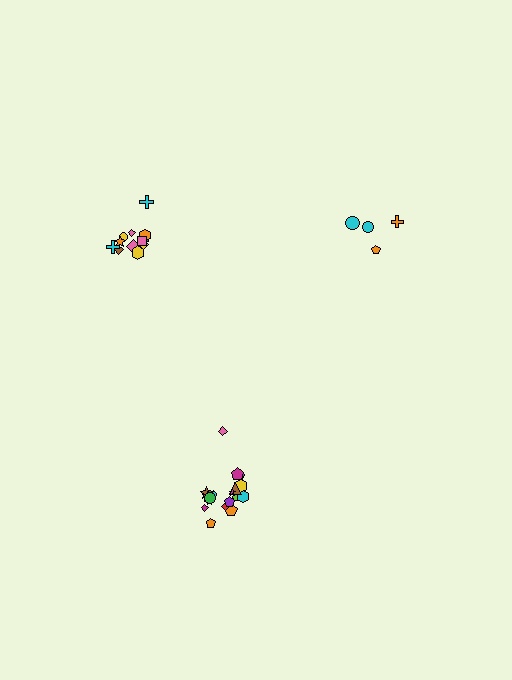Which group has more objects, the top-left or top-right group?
The top-left group.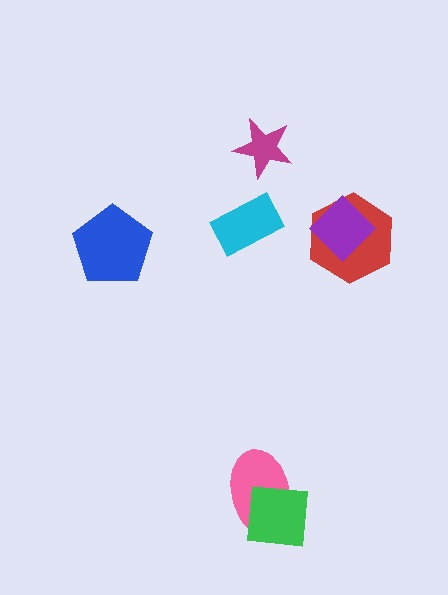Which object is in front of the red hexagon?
The purple diamond is in front of the red hexagon.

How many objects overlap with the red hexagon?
1 object overlaps with the red hexagon.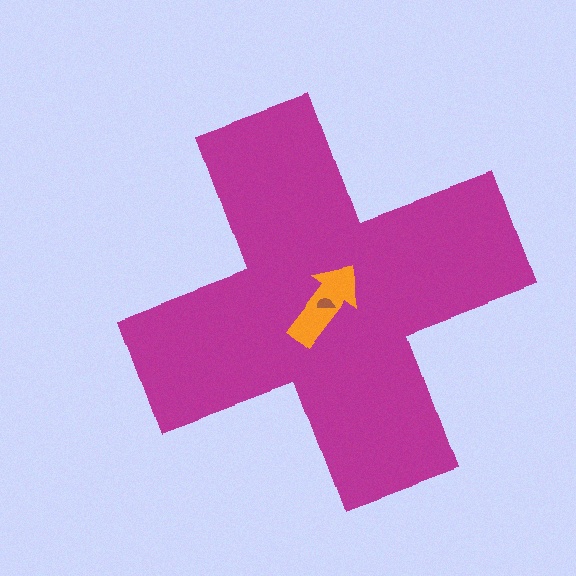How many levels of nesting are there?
3.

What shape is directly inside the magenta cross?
The orange arrow.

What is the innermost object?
The brown semicircle.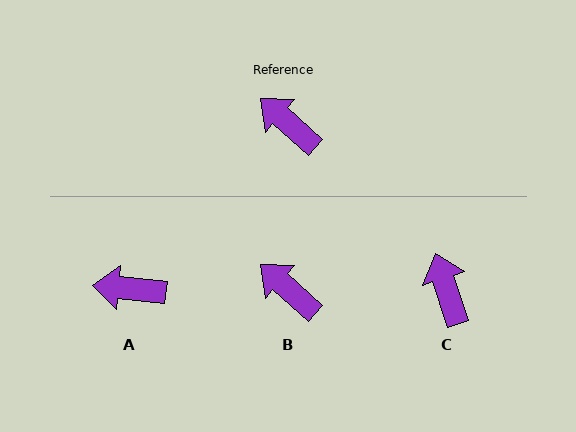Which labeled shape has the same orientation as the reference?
B.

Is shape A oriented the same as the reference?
No, it is off by about 36 degrees.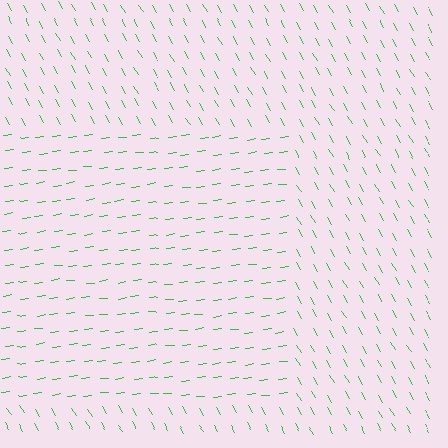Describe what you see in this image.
The image is filled with small green line segments. A rectangle region in the image has lines oriented differently from the surrounding lines, creating a visible texture boundary.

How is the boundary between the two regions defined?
The boundary is defined purely by a change in line orientation (approximately 66 degrees difference). All lines are the same color and thickness.